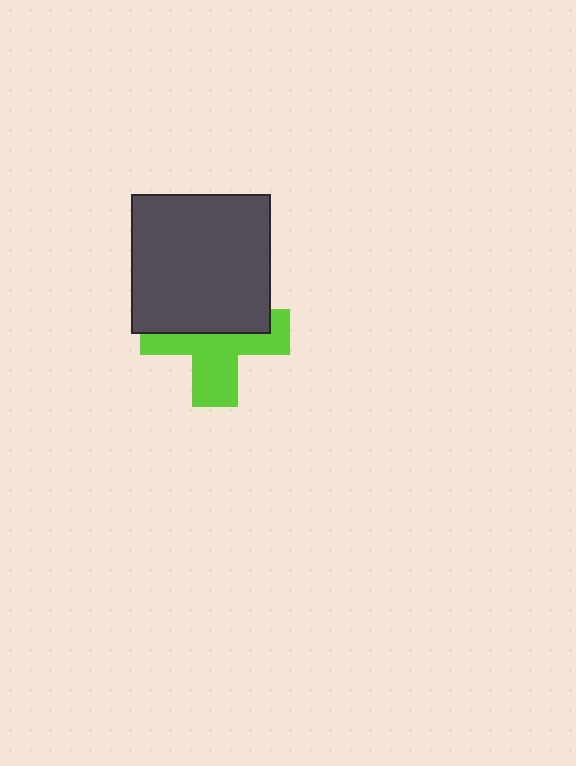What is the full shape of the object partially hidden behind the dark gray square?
The partially hidden object is a lime cross.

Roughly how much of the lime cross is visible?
About half of it is visible (roughly 52%).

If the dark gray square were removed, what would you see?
You would see the complete lime cross.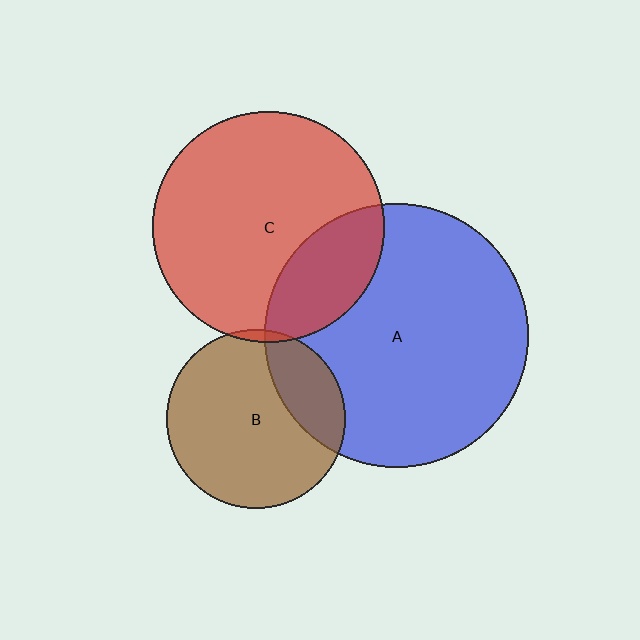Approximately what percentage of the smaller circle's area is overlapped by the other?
Approximately 25%.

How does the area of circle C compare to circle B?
Approximately 1.7 times.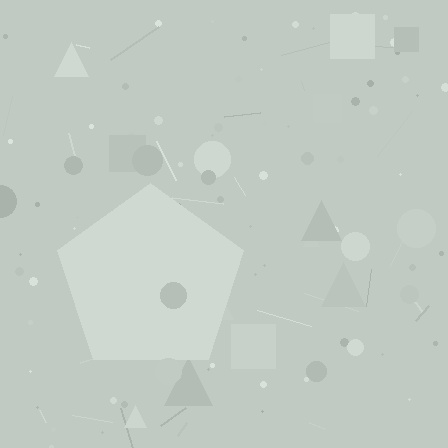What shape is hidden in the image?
A pentagon is hidden in the image.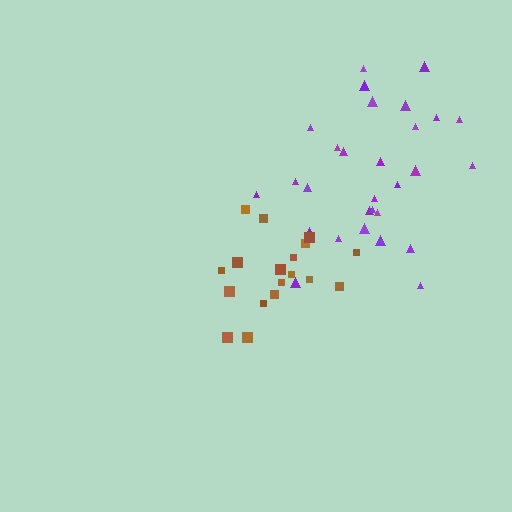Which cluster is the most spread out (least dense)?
Purple.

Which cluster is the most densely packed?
Brown.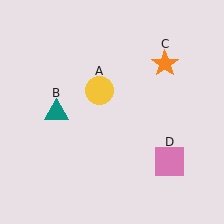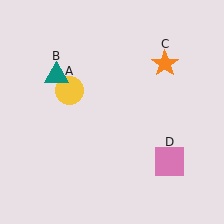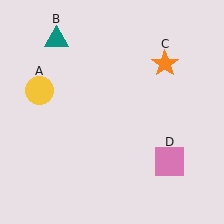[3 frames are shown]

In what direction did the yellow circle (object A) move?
The yellow circle (object A) moved left.